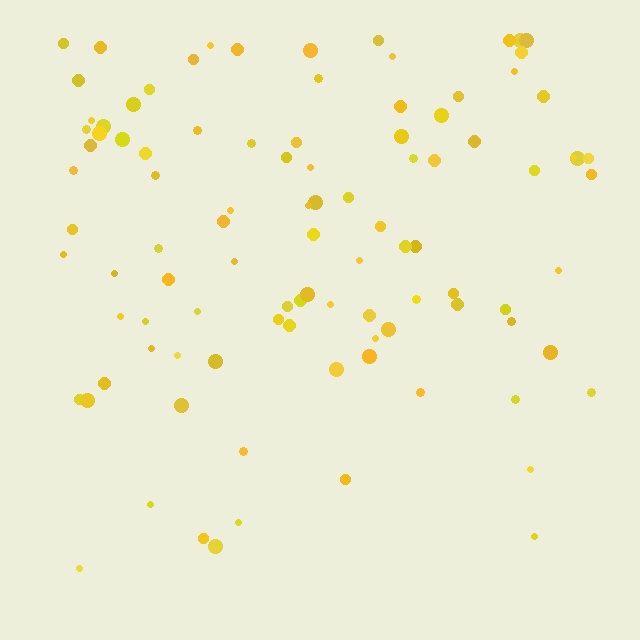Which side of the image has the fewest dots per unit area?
The bottom.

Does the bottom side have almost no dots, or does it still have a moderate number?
Still a moderate number, just noticeably fewer than the top.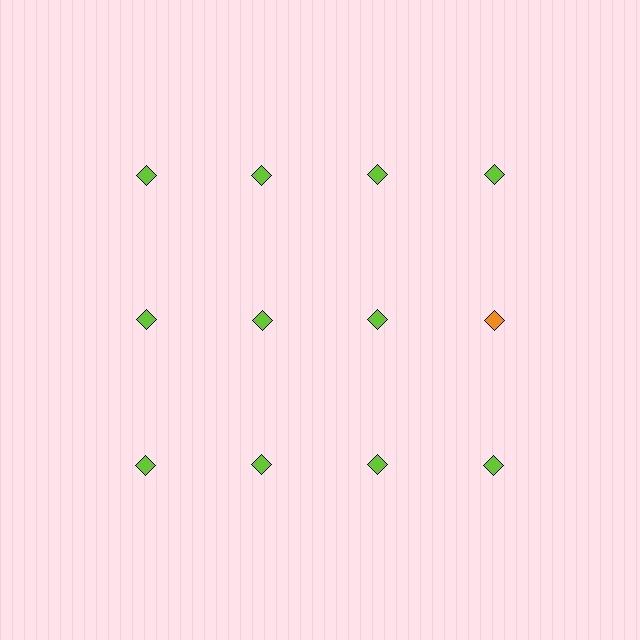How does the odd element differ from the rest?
It has a different color: orange instead of lime.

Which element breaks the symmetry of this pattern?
The orange diamond in the second row, second from right column breaks the symmetry. All other shapes are lime diamonds.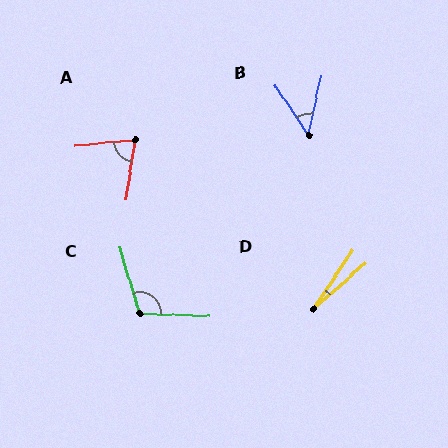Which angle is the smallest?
D, at approximately 15 degrees.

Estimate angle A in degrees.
Approximately 76 degrees.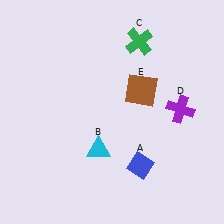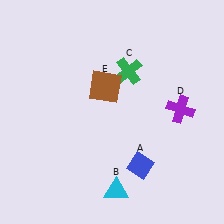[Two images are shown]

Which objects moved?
The objects that moved are: the cyan triangle (B), the green cross (C), the brown square (E).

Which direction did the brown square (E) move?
The brown square (E) moved left.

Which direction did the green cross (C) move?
The green cross (C) moved down.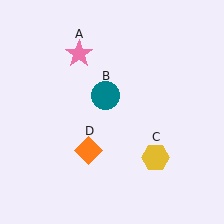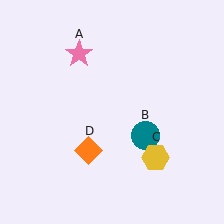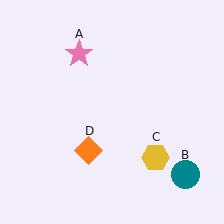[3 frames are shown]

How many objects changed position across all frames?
1 object changed position: teal circle (object B).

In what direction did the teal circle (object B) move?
The teal circle (object B) moved down and to the right.